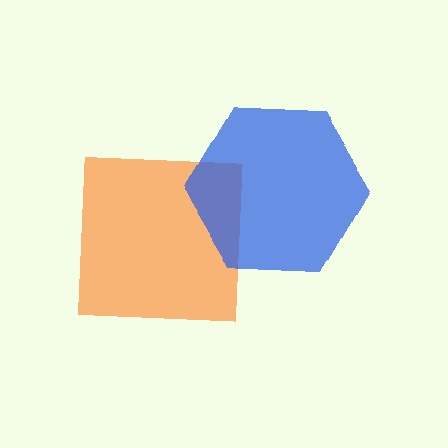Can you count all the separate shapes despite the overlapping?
Yes, there are 2 separate shapes.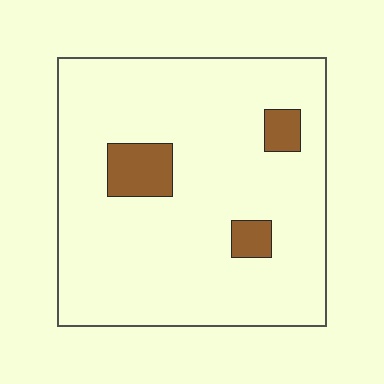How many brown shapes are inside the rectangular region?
3.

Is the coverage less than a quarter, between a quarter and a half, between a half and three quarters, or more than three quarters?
Less than a quarter.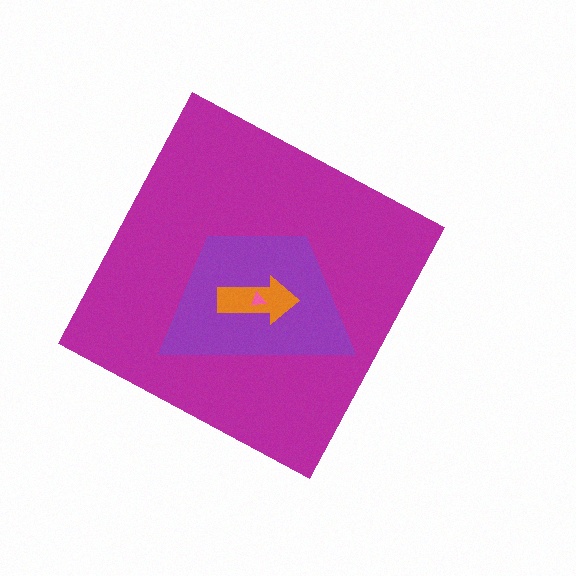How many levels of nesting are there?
4.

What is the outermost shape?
The magenta diamond.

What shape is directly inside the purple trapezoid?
The orange arrow.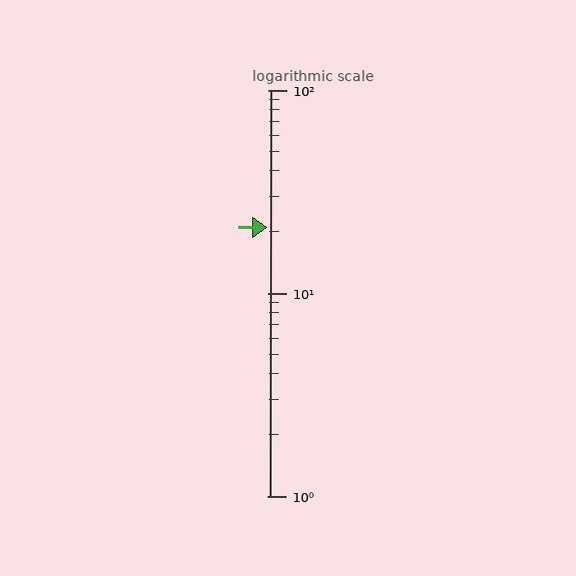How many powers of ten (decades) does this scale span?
The scale spans 2 decades, from 1 to 100.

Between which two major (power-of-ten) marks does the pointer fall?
The pointer is between 10 and 100.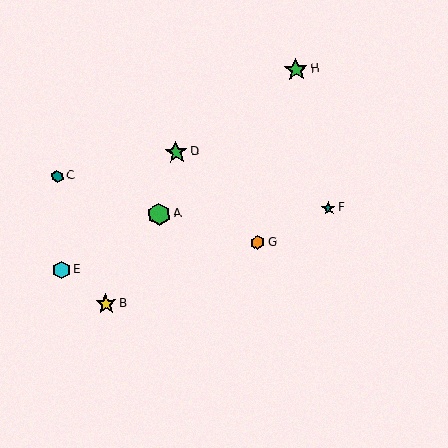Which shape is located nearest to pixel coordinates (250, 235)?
The orange hexagon (labeled G) at (258, 243) is nearest to that location.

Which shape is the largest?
The green star (labeled H) is the largest.